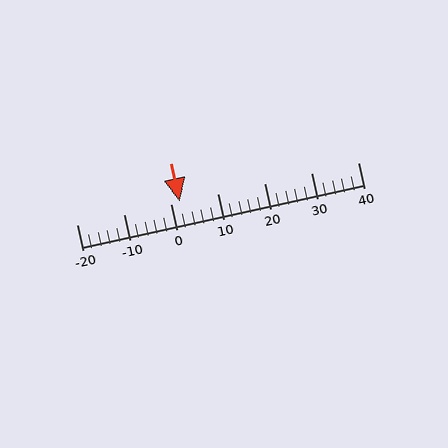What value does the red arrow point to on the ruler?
The red arrow points to approximately 2.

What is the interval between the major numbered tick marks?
The major tick marks are spaced 10 units apart.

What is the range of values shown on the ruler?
The ruler shows values from -20 to 40.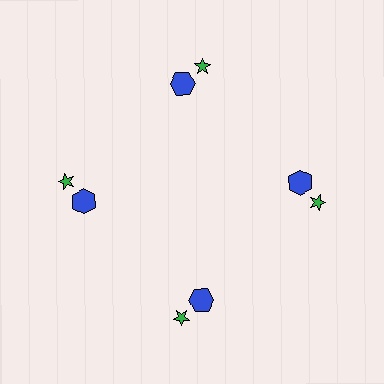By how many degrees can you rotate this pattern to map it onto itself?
The pattern maps onto itself every 90 degrees of rotation.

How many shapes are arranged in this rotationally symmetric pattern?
There are 8 shapes, arranged in 4 groups of 2.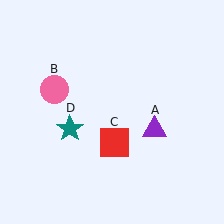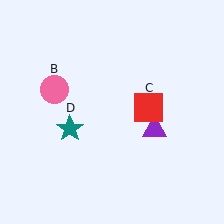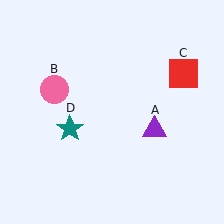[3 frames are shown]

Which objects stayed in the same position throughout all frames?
Purple triangle (object A) and pink circle (object B) and teal star (object D) remained stationary.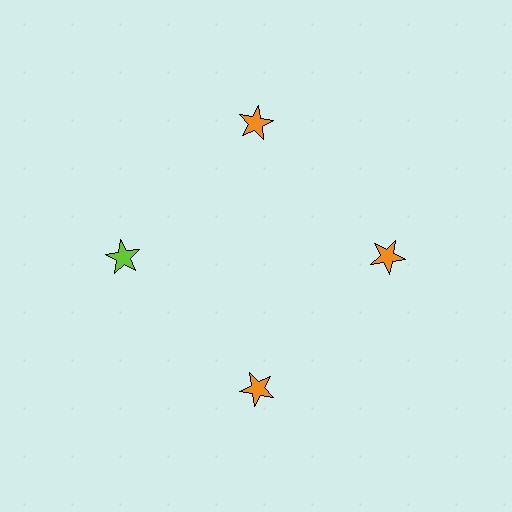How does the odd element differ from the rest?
It has a different color: lime instead of orange.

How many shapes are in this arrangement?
There are 4 shapes arranged in a ring pattern.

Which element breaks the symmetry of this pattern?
The lime star at roughly the 9 o'clock position breaks the symmetry. All other shapes are orange stars.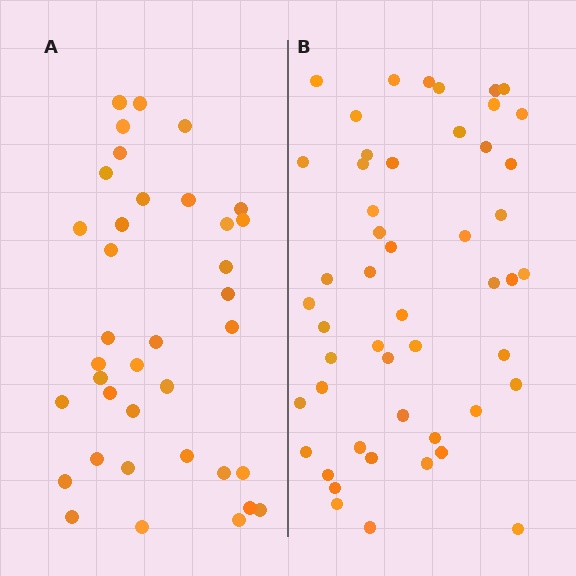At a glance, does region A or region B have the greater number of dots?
Region B (the right region) has more dots.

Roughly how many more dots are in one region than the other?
Region B has approximately 15 more dots than region A.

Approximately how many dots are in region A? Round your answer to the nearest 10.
About 40 dots. (The exact count is 37, which rounds to 40.)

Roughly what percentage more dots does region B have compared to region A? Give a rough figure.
About 35% more.